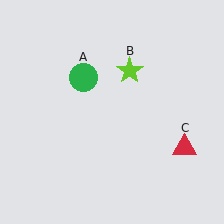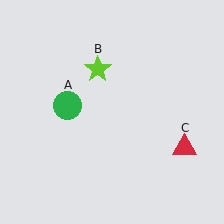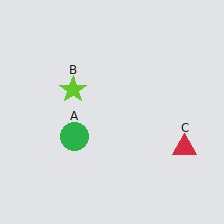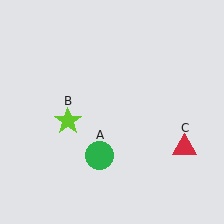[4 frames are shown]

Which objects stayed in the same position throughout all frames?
Red triangle (object C) remained stationary.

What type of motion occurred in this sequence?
The green circle (object A), lime star (object B) rotated counterclockwise around the center of the scene.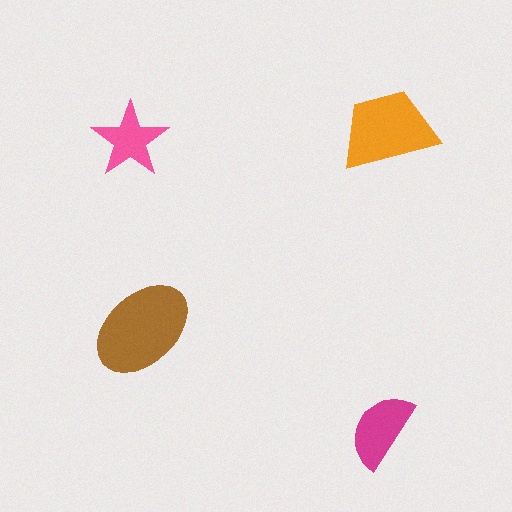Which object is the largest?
The brown ellipse.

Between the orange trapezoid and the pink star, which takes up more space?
The orange trapezoid.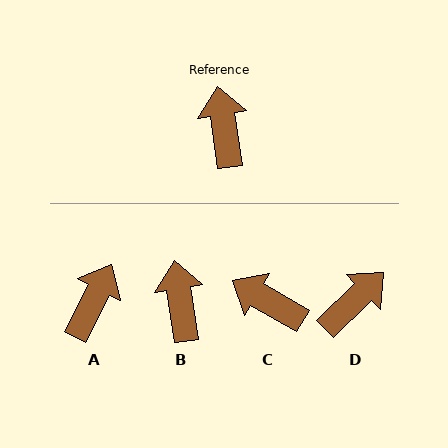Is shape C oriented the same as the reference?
No, it is off by about 52 degrees.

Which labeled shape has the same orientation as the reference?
B.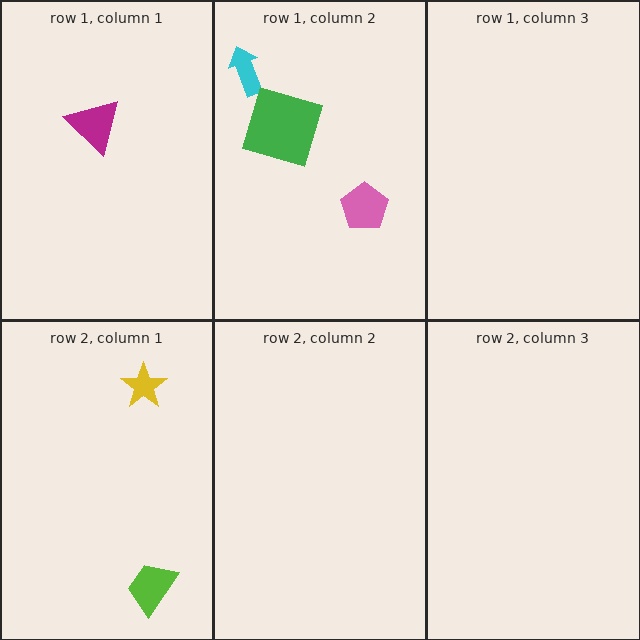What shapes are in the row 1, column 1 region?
The magenta triangle.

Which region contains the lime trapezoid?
The row 2, column 1 region.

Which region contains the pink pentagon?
The row 1, column 2 region.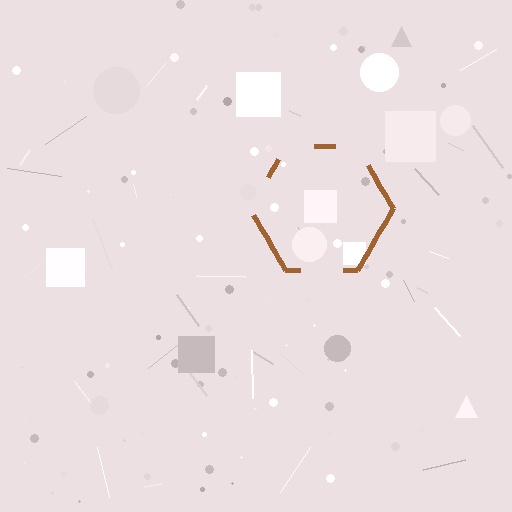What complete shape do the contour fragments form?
The contour fragments form a hexagon.